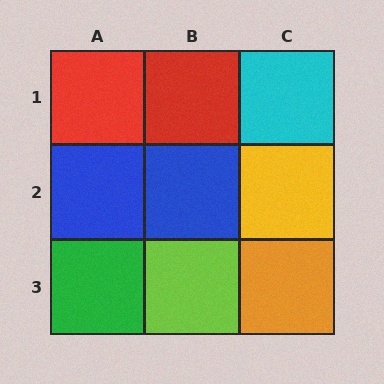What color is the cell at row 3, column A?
Green.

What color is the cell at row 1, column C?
Cyan.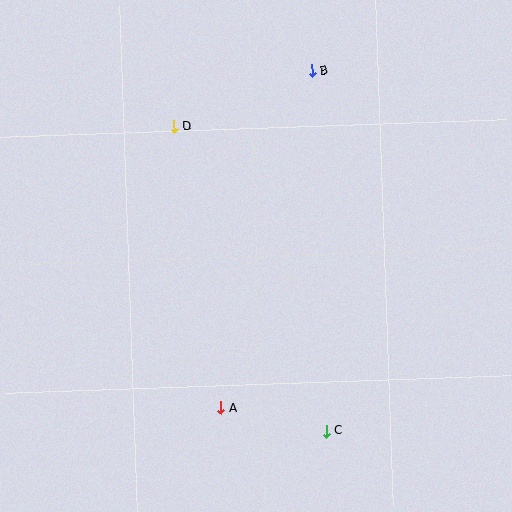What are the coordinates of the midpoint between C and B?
The midpoint between C and B is at (319, 251).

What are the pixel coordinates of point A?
Point A is at (221, 408).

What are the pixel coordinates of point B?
Point B is at (312, 71).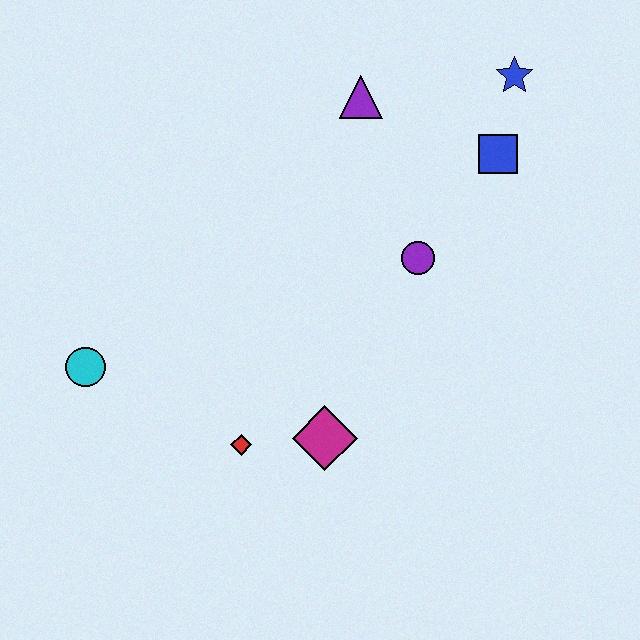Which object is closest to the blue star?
The blue square is closest to the blue star.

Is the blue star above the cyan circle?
Yes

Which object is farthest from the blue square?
The cyan circle is farthest from the blue square.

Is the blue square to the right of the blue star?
No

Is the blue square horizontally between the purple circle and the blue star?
Yes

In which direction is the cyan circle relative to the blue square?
The cyan circle is to the left of the blue square.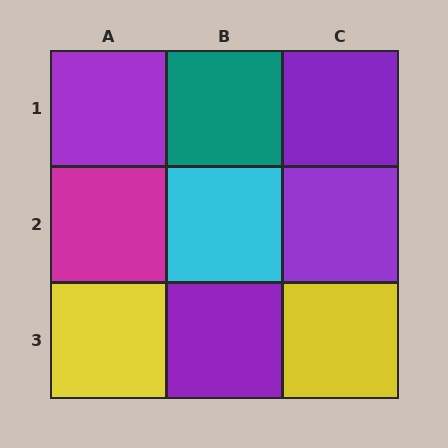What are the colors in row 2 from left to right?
Magenta, cyan, purple.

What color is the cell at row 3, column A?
Yellow.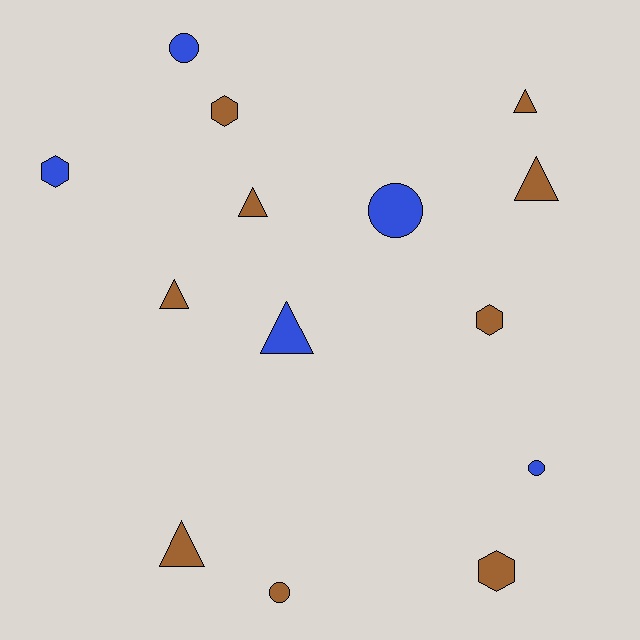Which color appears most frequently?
Brown, with 9 objects.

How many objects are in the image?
There are 14 objects.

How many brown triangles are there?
There are 5 brown triangles.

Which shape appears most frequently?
Triangle, with 6 objects.